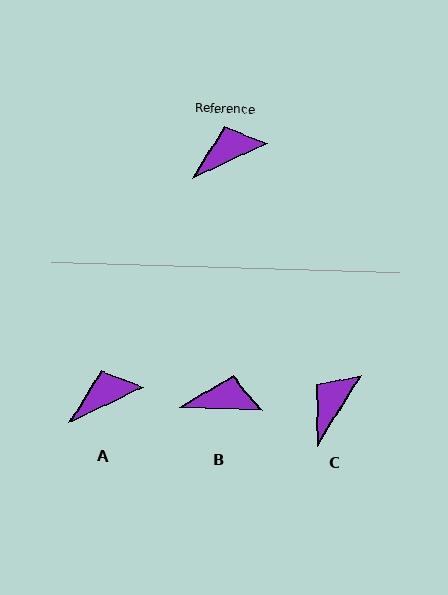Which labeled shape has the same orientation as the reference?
A.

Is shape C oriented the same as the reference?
No, it is off by about 33 degrees.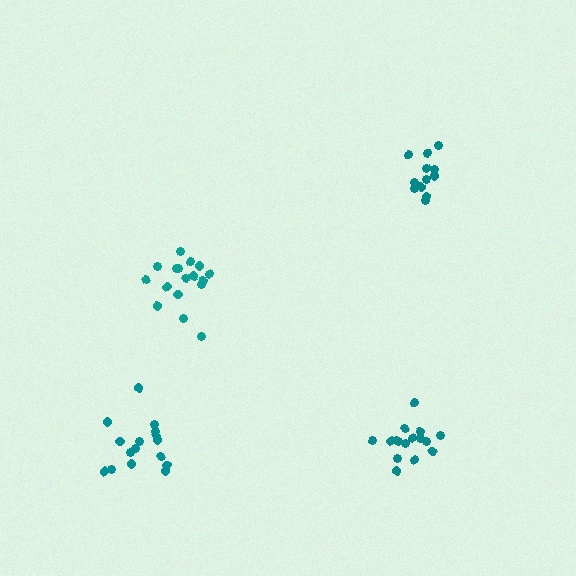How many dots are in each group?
Group 1: 16 dots, Group 2: 12 dots, Group 3: 18 dots, Group 4: 16 dots (62 total).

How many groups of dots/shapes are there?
There are 4 groups.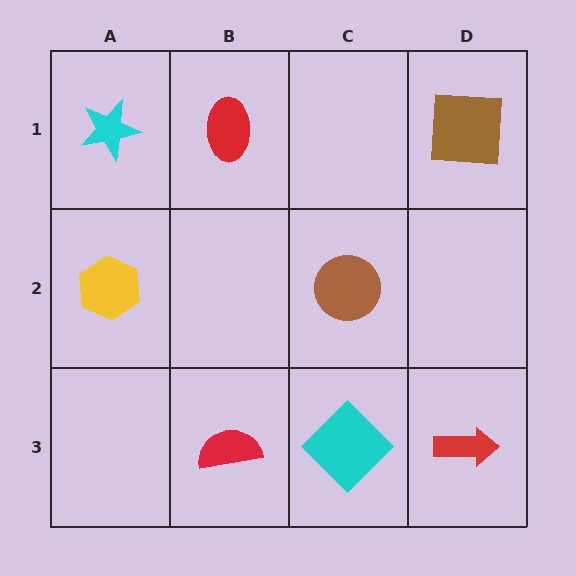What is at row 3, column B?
A red semicircle.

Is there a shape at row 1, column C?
No, that cell is empty.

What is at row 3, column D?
A red arrow.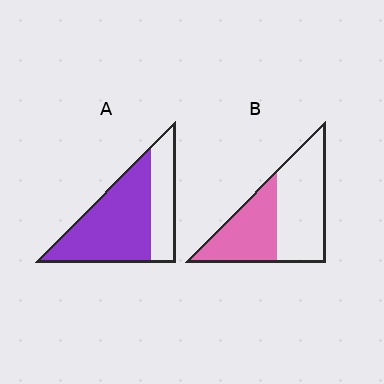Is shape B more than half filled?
No.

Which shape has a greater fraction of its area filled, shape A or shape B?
Shape A.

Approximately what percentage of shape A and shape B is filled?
A is approximately 70% and B is approximately 45%.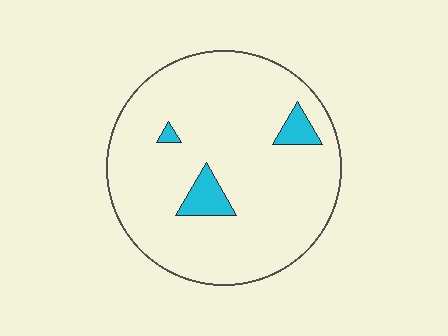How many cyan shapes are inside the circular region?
3.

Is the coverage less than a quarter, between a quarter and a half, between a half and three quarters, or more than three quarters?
Less than a quarter.